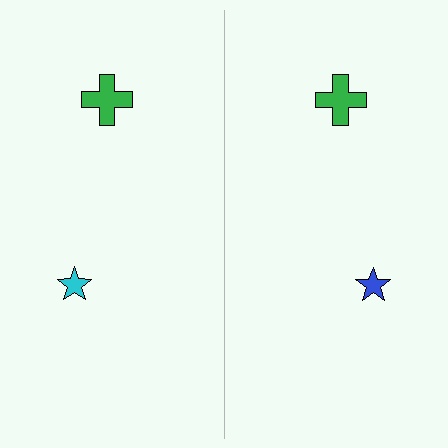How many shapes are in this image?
There are 4 shapes in this image.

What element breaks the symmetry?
The blue star on the right side breaks the symmetry — its mirror counterpart is cyan.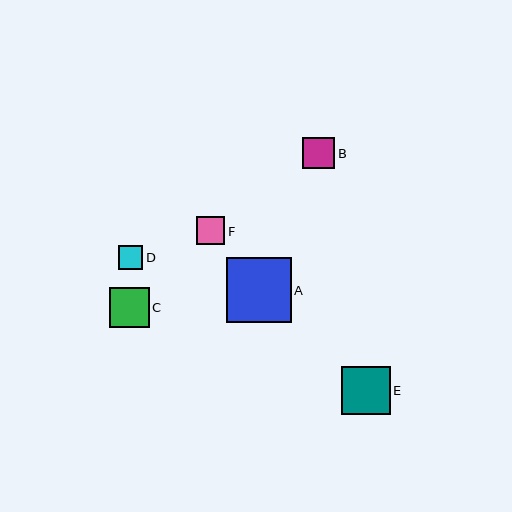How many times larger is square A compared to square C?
Square A is approximately 1.6 times the size of square C.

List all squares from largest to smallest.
From largest to smallest: A, E, C, B, F, D.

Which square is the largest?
Square A is the largest with a size of approximately 65 pixels.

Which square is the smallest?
Square D is the smallest with a size of approximately 24 pixels.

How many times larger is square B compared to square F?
Square B is approximately 1.1 times the size of square F.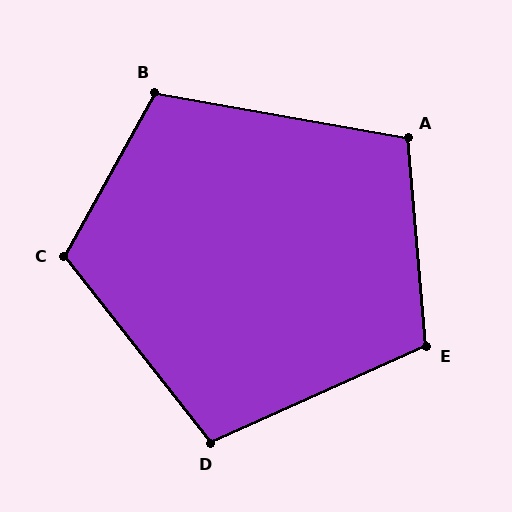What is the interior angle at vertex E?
Approximately 109 degrees (obtuse).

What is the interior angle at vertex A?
Approximately 105 degrees (obtuse).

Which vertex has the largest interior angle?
C, at approximately 113 degrees.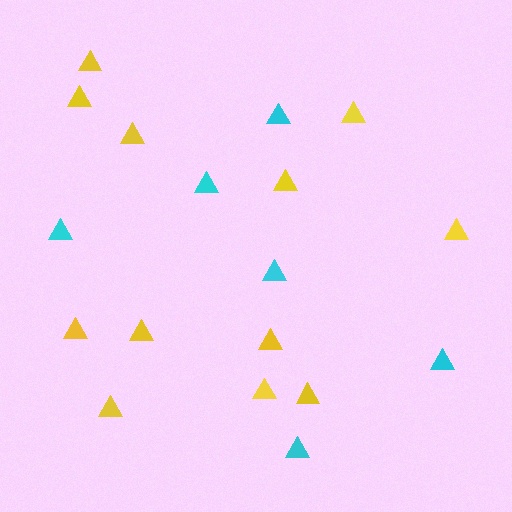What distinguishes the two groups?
There are 2 groups: one group of yellow triangles (12) and one group of cyan triangles (6).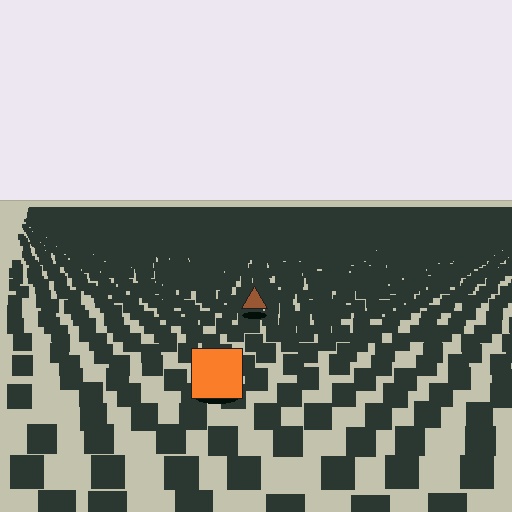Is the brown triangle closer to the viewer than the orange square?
No. The orange square is closer — you can tell from the texture gradient: the ground texture is coarser near it.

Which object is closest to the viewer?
The orange square is closest. The texture marks near it are larger and more spread out.